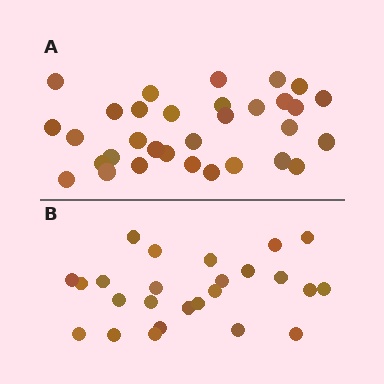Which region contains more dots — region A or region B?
Region A (the top region) has more dots.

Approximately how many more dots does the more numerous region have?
Region A has roughly 8 or so more dots than region B.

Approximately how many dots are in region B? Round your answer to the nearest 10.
About 20 dots. (The exact count is 25, which rounds to 20.)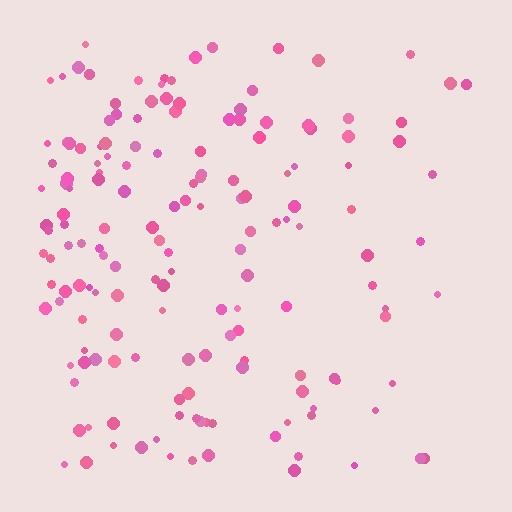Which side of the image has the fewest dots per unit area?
The right.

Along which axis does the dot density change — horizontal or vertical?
Horizontal.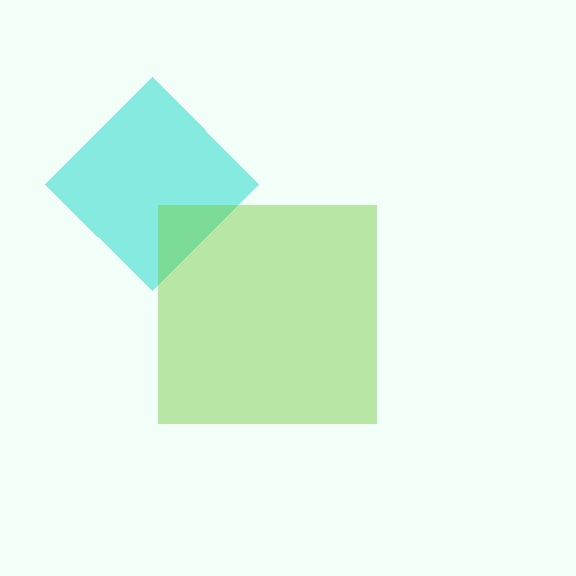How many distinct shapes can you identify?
There are 2 distinct shapes: a cyan diamond, a lime square.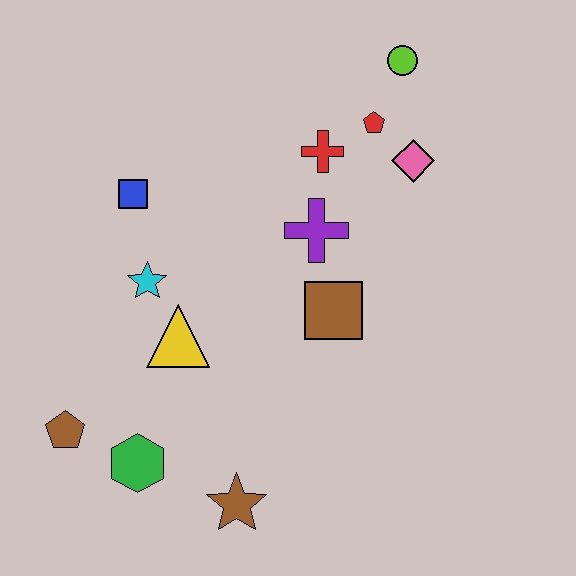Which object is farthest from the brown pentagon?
The lime circle is farthest from the brown pentagon.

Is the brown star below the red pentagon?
Yes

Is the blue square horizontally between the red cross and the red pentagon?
No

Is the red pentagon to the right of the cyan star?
Yes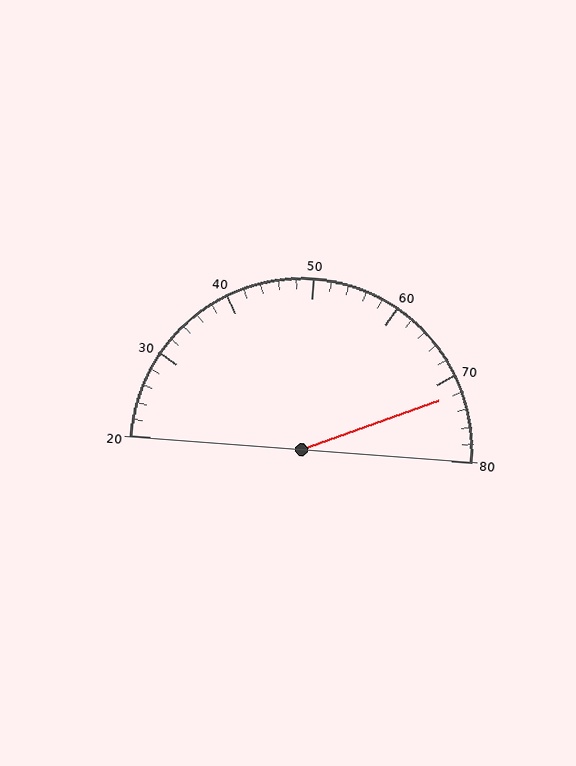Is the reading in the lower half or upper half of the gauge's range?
The reading is in the upper half of the range (20 to 80).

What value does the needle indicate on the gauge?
The needle indicates approximately 72.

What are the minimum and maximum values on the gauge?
The gauge ranges from 20 to 80.